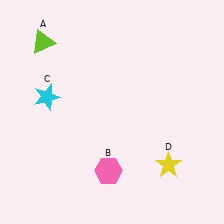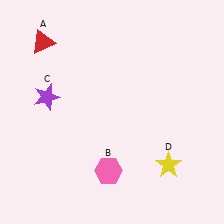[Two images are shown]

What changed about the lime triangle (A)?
In Image 1, A is lime. In Image 2, it changed to red.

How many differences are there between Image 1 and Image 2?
There are 2 differences between the two images.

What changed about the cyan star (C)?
In Image 1, C is cyan. In Image 2, it changed to purple.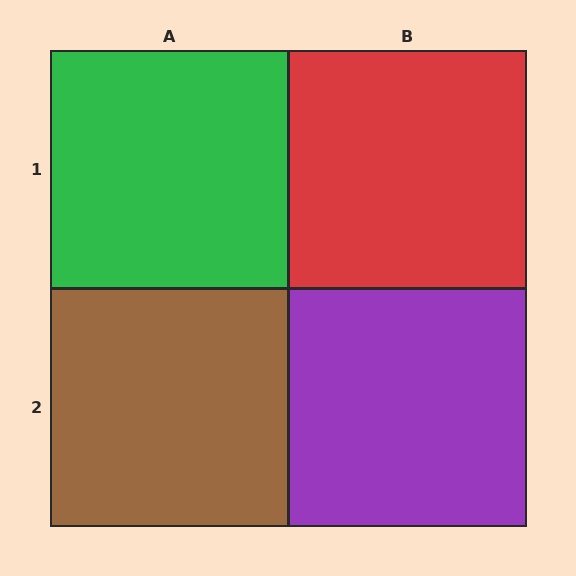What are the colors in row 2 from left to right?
Brown, purple.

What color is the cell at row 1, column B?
Red.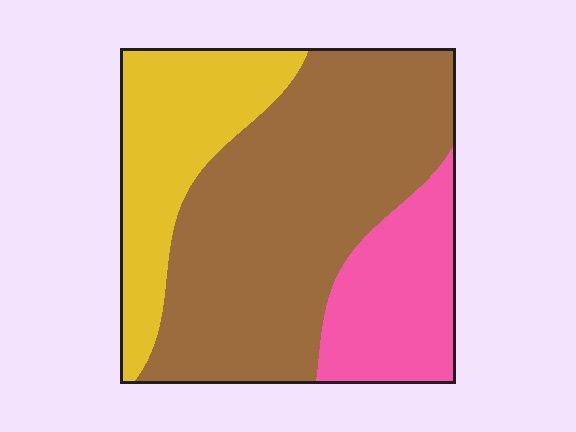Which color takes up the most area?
Brown, at roughly 55%.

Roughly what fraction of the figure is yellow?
Yellow takes up between a sixth and a third of the figure.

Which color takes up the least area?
Pink, at roughly 20%.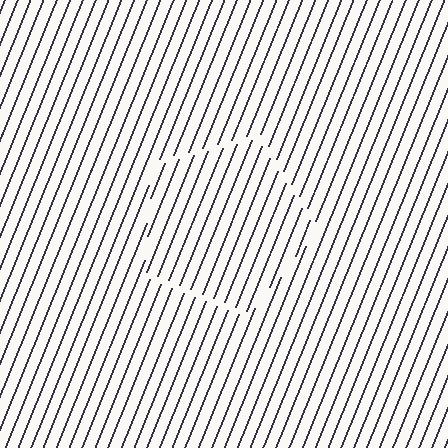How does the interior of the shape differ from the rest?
The interior of the shape contains the same grating, shifted by half a period — the contour is defined by the phase discontinuity where line-ends from the inner and outer gratings abut.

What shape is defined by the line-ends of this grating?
An illusory pentagon. The interior of the shape contains the same grating, shifted by half a period — the contour is defined by the phase discontinuity where line-ends from the inner and outer gratings abut.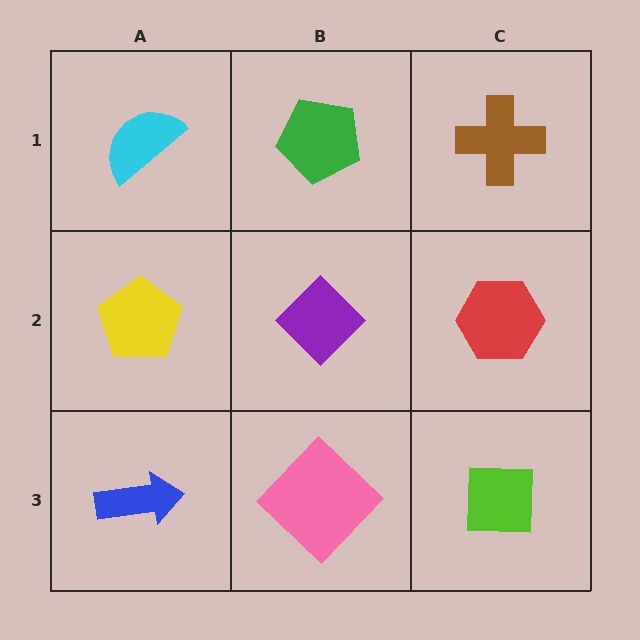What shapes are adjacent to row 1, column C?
A red hexagon (row 2, column C), a green pentagon (row 1, column B).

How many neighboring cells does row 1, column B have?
3.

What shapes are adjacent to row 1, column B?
A purple diamond (row 2, column B), a cyan semicircle (row 1, column A), a brown cross (row 1, column C).